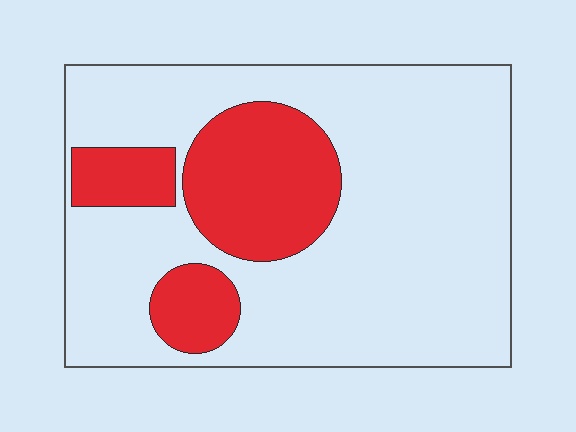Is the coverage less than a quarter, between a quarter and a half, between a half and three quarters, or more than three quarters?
Less than a quarter.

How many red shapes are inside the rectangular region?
3.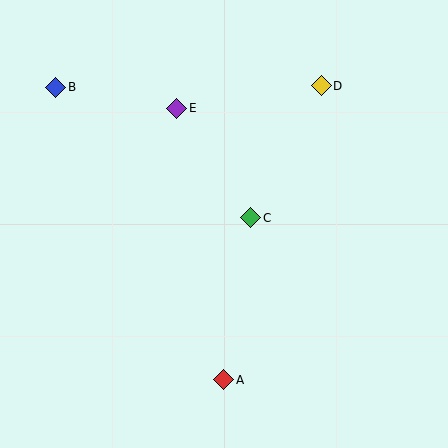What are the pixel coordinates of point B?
Point B is at (56, 87).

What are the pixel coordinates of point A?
Point A is at (224, 380).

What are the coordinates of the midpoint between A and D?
The midpoint between A and D is at (272, 233).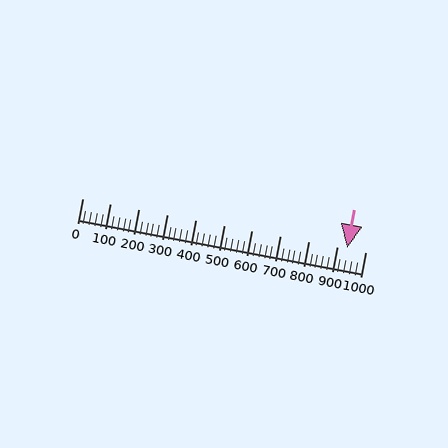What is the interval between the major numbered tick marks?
The major tick marks are spaced 100 units apart.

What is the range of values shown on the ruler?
The ruler shows values from 0 to 1000.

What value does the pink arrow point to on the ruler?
The pink arrow points to approximately 937.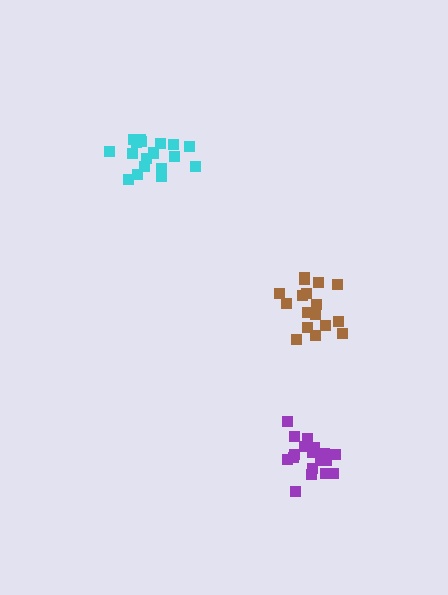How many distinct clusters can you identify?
There are 3 distinct clusters.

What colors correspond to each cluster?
The clusters are colored: brown, cyan, purple.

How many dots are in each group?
Group 1: 17 dots, Group 2: 19 dots, Group 3: 19 dots (55 total).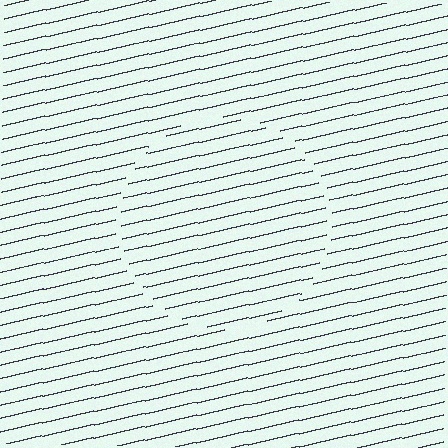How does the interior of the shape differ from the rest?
The interior of the shape contains the same grating, shifted by half a period — the contour is defined by the phase discontinuity where line-ends from the inner and outer gratings abut.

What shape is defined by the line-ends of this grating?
An illusory circle. The interior of the shape contains the same grating, shifted by half a period — the contour is defined by the phase discontinuity where line-ends from the inner and outer gratings abut.